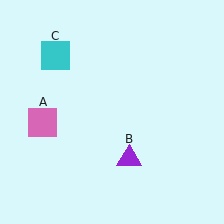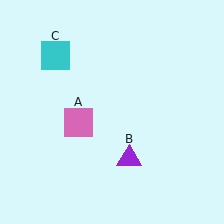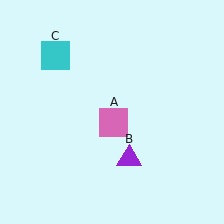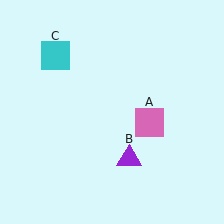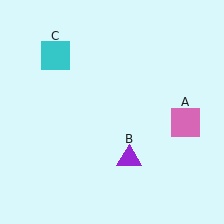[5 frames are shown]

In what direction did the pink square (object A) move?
The pink square (object A) moved right.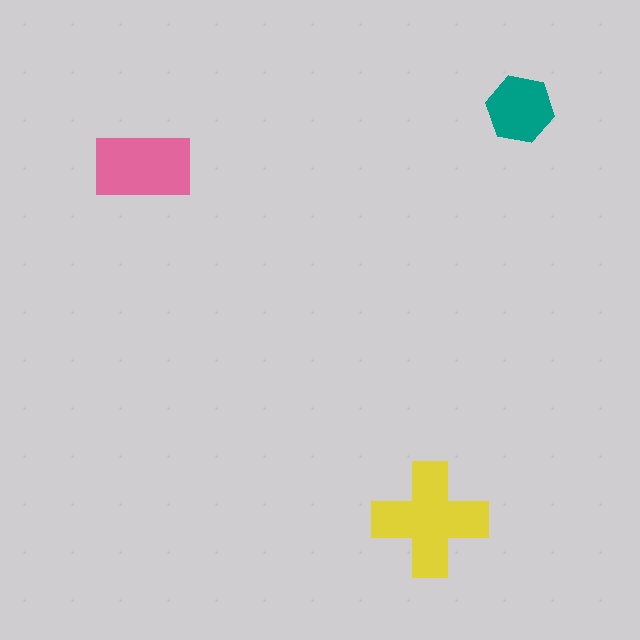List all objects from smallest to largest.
The teal hexagon, the pink rectangle, the yellow cross.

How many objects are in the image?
There are 3 objects in the image.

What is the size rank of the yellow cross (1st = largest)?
1st.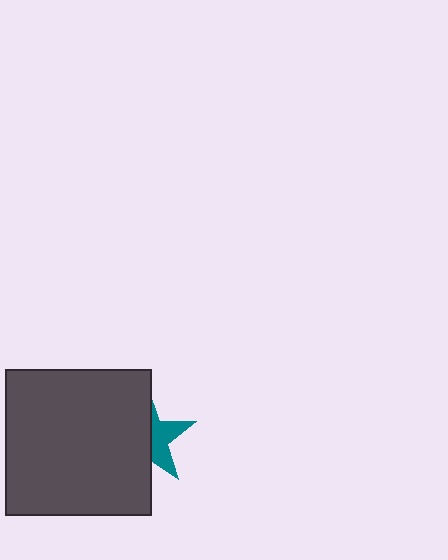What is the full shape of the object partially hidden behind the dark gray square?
The partially hidden object is a teal star.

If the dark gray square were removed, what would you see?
You would see the complete teal star.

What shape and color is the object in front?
The object in front is a dark gray square.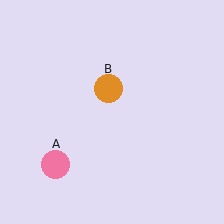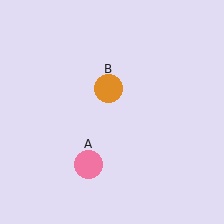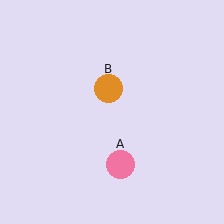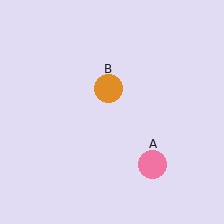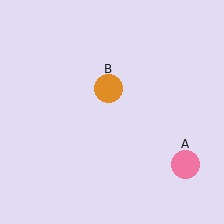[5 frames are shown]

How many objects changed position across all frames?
1 object changed position: pink circle (object A).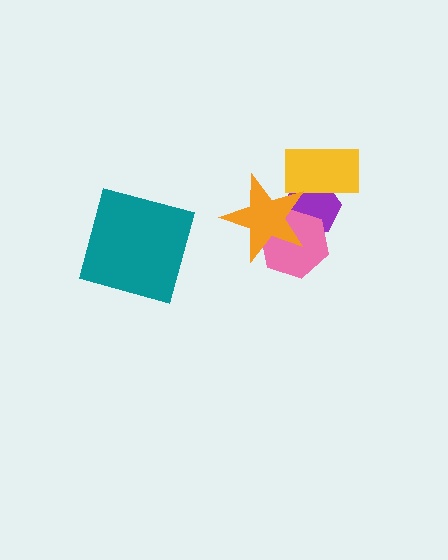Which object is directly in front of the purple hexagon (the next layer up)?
The yellow rectangle is directly in front of the purple hexagon.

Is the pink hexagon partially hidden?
Yes, it is partially covered by another shape.